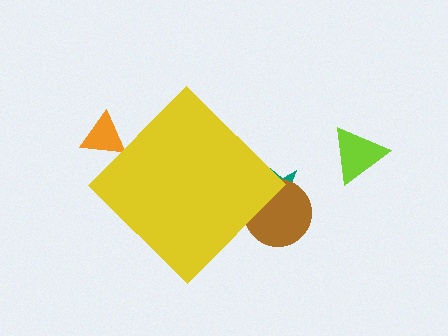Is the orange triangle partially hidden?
Yes, the orange triangle is partially hidden behind the yellow diamond.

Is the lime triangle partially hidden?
No, the lime triangle is fully visible.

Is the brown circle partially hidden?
Yes, the brown circle is partially hidden behind the yellow diamond.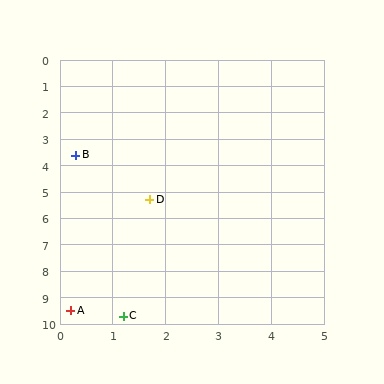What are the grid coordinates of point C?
Point C is at approximately (1.2, 9.7).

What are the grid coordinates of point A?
Point A is at approximately (0.2, 9.5).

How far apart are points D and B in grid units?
Points D and B are about 2.2 grid units apart.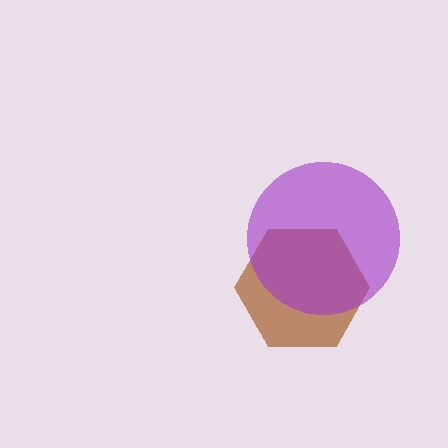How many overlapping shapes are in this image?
There are 2 overlapping shapes in the image.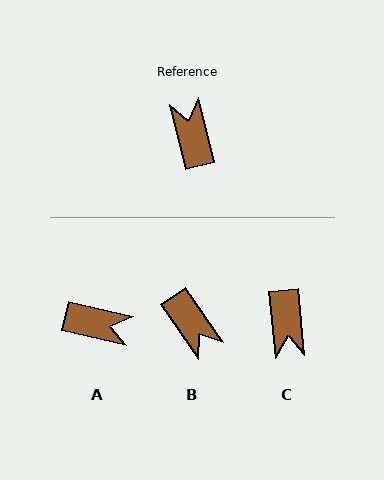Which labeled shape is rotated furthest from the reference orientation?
C, about 172 degrees away.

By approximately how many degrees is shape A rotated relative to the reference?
Approximately 117 degrees clockwise.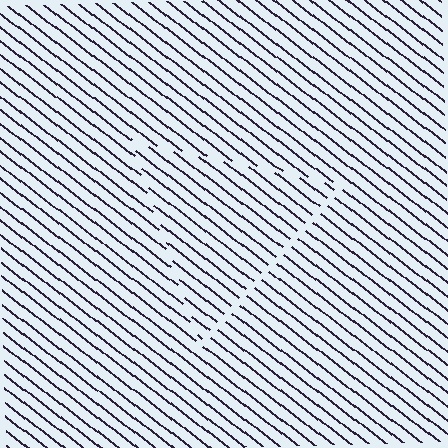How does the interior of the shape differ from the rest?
The interior of the shape contains the same grating, shifted by half a period — the contour is defined by the phase discontinuity where line-ends from the inner and outer gratings abut.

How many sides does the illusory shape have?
3 sides — the line-ends trace a triangle.